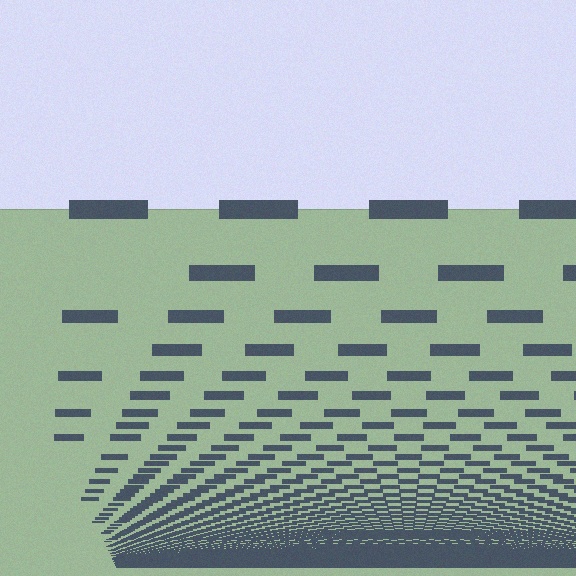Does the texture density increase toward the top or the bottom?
Density increases toward the bottom.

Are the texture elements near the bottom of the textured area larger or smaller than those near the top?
Smaller. The gradient is inverted — elements near the bottom are smaller and denser.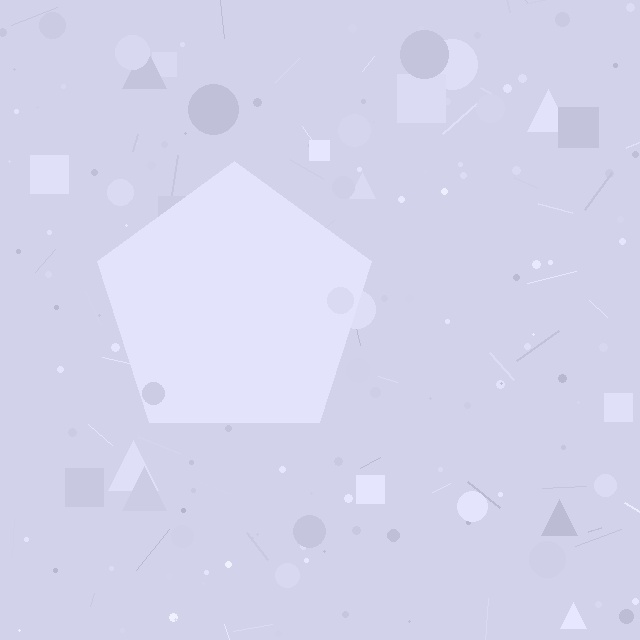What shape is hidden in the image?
A pentagon is hidden in the image.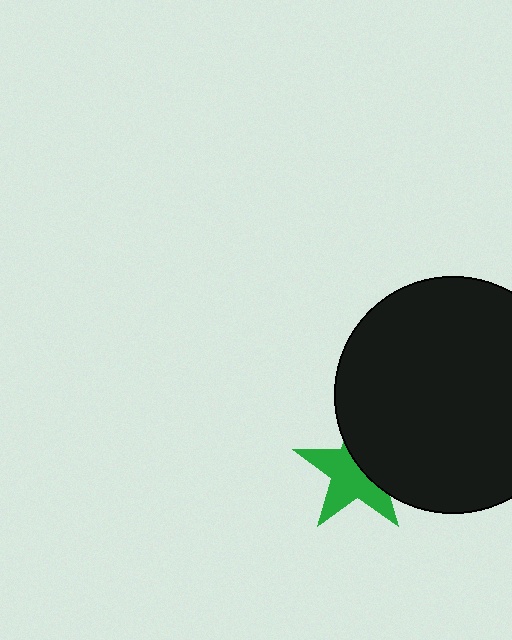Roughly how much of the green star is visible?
About half of it is visible (roughly 58%).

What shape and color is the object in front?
The object in front is a black circle.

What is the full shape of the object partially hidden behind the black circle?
The partially hidden object is a green star.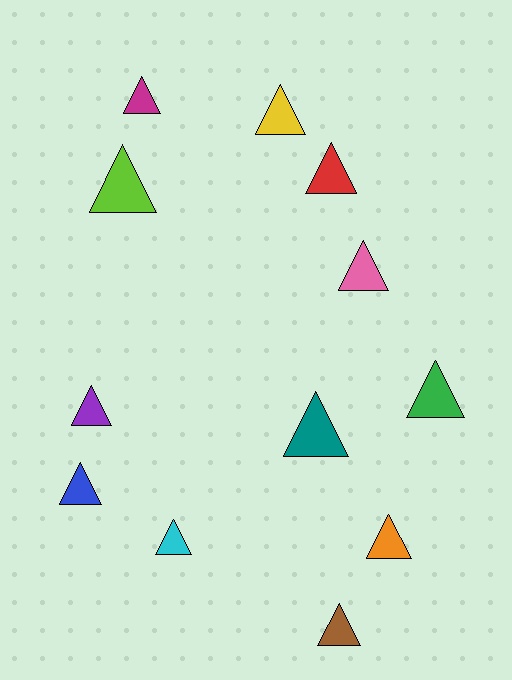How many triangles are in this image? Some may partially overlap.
There are 12 triangles.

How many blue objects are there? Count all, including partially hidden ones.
There is 1 blue object.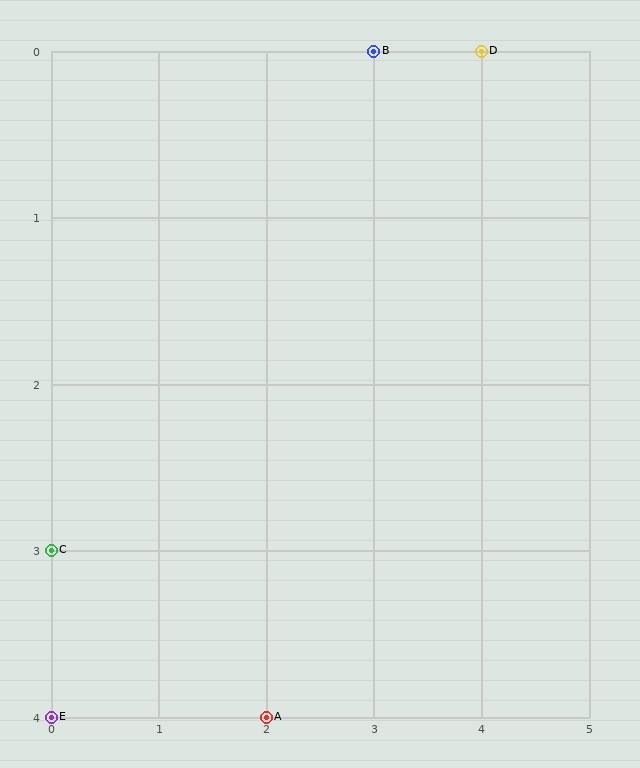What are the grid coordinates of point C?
Point C is at grid coordinates (0, 3).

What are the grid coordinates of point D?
Point D is at grid coordinates (4, 0).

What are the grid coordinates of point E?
Point E is at grid coordinates (0, 4).